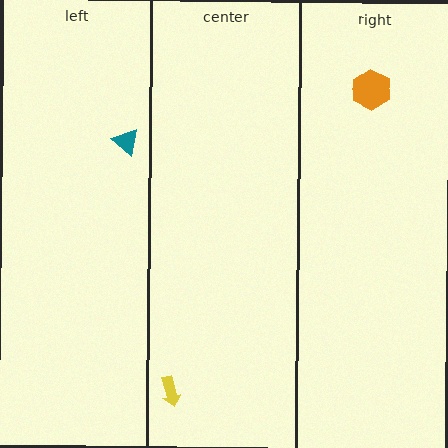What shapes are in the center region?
The yellow arrow.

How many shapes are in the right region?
1.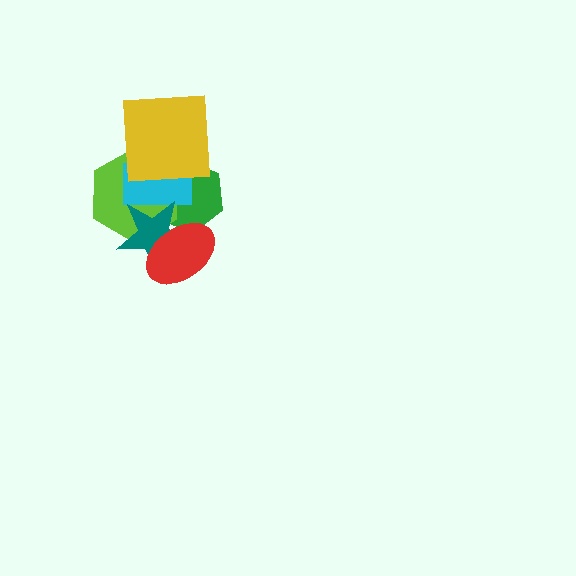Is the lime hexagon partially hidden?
Yes, it is partially covered by another shape.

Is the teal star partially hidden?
Yes, it is partially covered by another shape.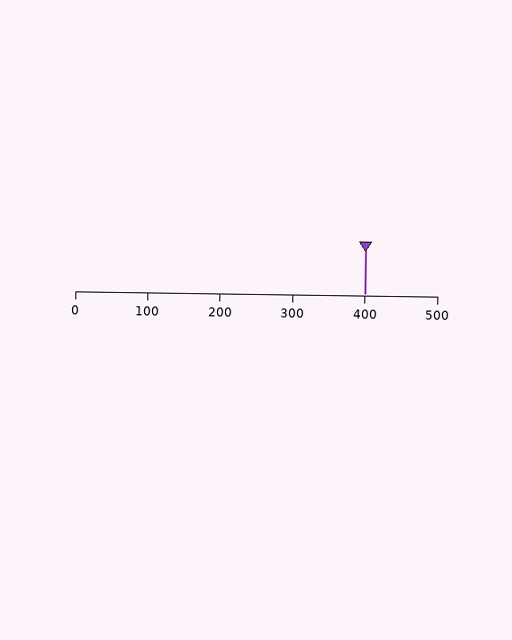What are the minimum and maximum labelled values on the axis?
The axis runs from 0 to 500.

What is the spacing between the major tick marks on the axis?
The major ticks are spaced 100 apart.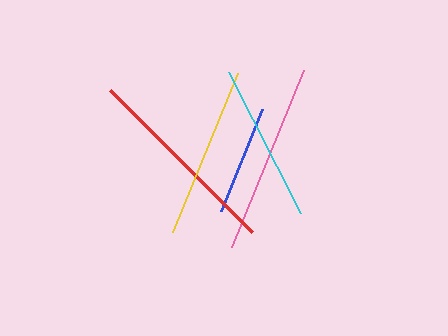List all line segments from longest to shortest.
From longest to shortest: red, pink, yellow, cyan, blue.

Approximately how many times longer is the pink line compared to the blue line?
The pink line is approximately 1.7 times the length of the blue line.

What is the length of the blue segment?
The blue segment is approximately 110 pixels long.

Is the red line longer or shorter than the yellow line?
The red line is longer than the yellow line.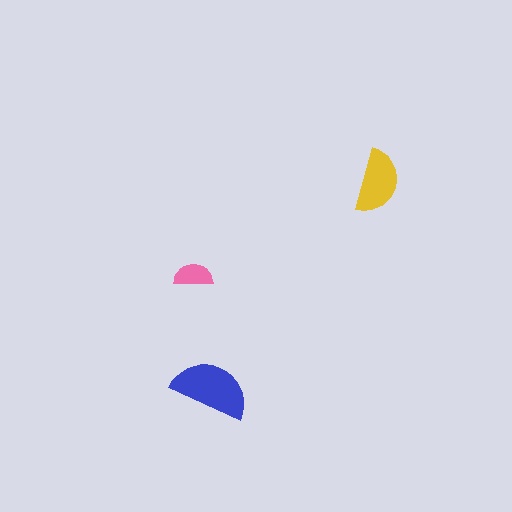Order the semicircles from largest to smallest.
the blue one, the yellow one, the pink one.